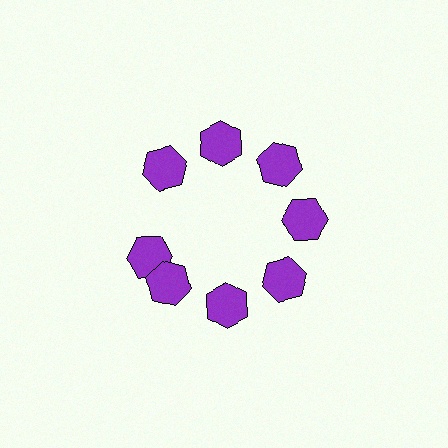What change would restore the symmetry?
The symmetry would be restored by rotating it back into even spacing with its neighbors so that all 8 hexagons sit at equal angles and equal distance from the center.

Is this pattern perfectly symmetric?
No. The 8 purple hexagons are arranged in a ring, but one element near the 9 o'clock position is rotated out of alignment along the ring, breaking the 8-fold rotational symmetry.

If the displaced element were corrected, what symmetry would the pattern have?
It would have 8-fold rotational symmetry — the pattern would map onto itself every 45 degrees.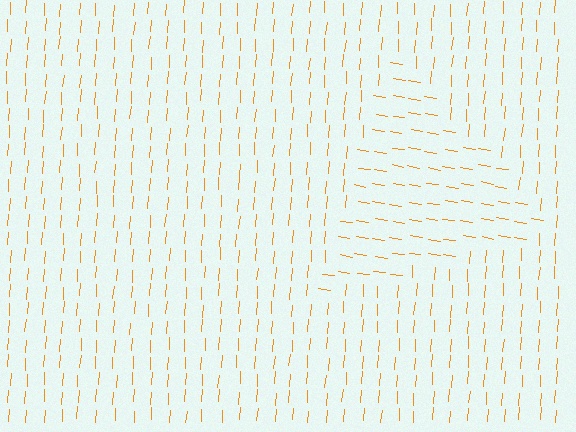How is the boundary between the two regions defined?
The boundary is defined purely by a change in line orientation (approximately 84 degrees difference). All lines are the same color and thickness.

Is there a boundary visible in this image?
Yes, there is a texture boundary formed by a change in line orientation.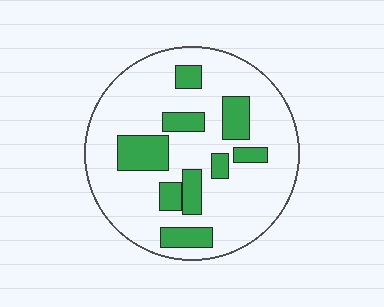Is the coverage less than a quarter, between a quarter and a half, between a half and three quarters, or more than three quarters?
Less than a quarter.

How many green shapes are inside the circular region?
9.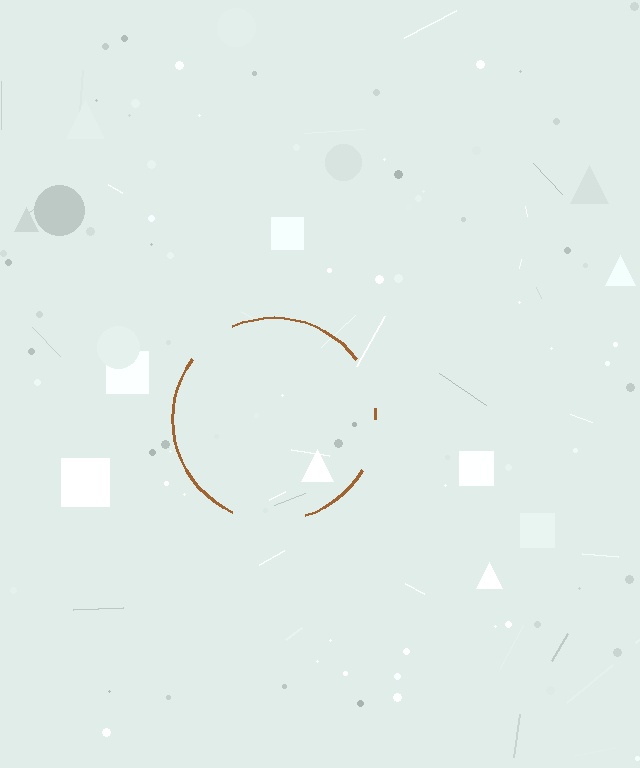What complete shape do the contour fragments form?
The contour fragments form a circle.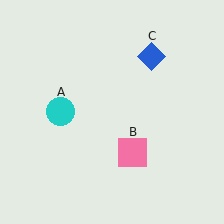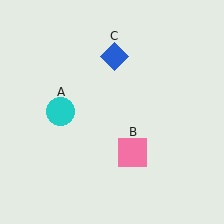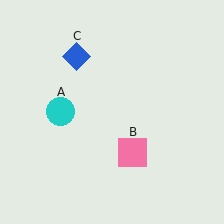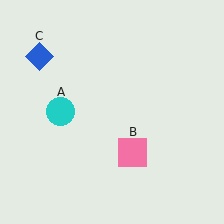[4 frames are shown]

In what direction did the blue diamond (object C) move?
The blue diamond (object C) moved left.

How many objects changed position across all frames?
1 object changed position: blue diamond (object C).